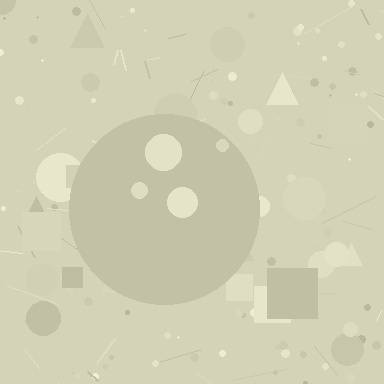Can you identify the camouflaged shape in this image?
The camouflaged shape is a circle.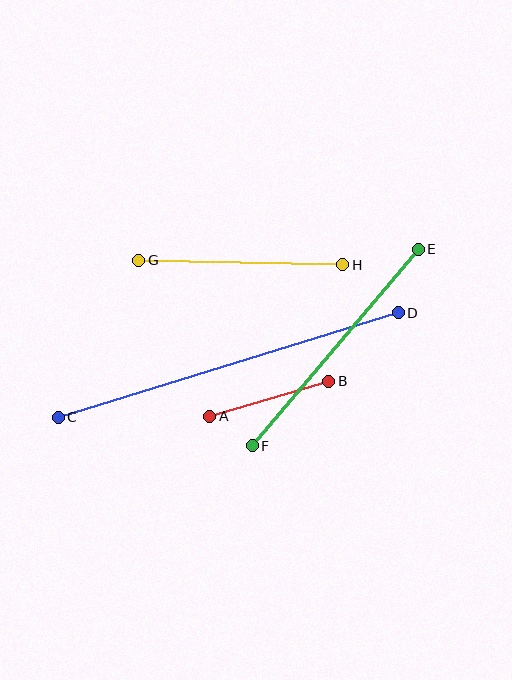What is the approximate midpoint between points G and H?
The midpoint is at approximately (241, 263) pixels.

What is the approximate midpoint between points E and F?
The midpoint is at approximately (335, 348) pixels.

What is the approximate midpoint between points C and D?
The midpoint is at approximately (228, 365) pixels.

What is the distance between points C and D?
The distance is approximately 356 pixels.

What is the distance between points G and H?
The distance is approximately 204 pixels.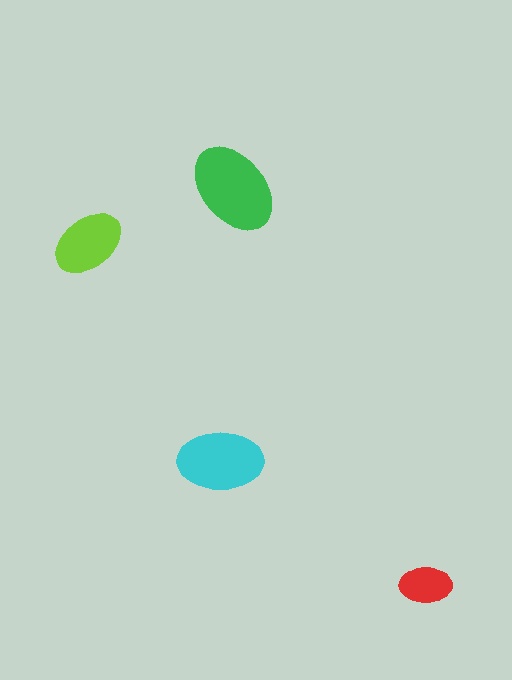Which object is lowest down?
The red ellipse is bottommost.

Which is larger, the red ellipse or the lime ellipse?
The lime one.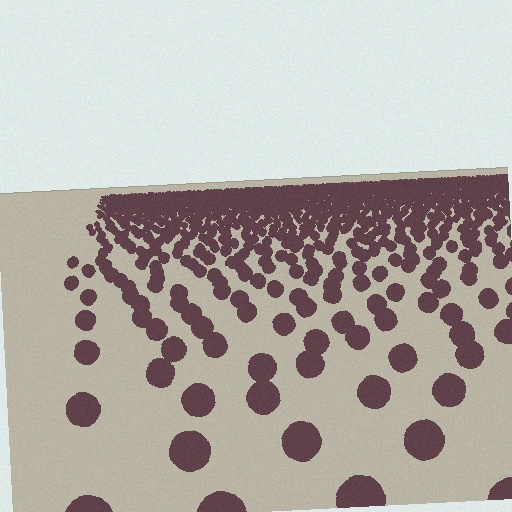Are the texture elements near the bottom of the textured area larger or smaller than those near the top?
Larger. Near the bottom, elements are closer to the viewer and appear at a bigger on-screen size.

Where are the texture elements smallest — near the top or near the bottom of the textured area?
Near the top.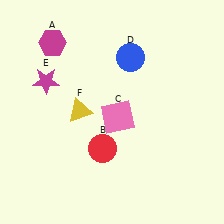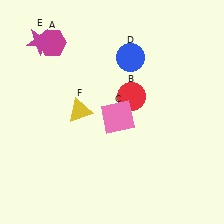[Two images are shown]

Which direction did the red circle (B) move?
The red circle (B) moved up.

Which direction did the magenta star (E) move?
The magenta star (E) moved up.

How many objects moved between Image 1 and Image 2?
2 objects moved between the two images.